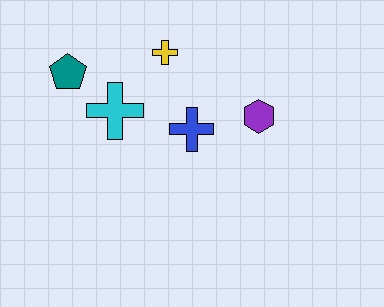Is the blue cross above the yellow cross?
No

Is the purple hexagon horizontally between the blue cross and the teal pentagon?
No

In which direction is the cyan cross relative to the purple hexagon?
The cyan cross is to the left of the purple hexagon.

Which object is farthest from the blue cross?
The teal pentagon is farthest from the blue cross.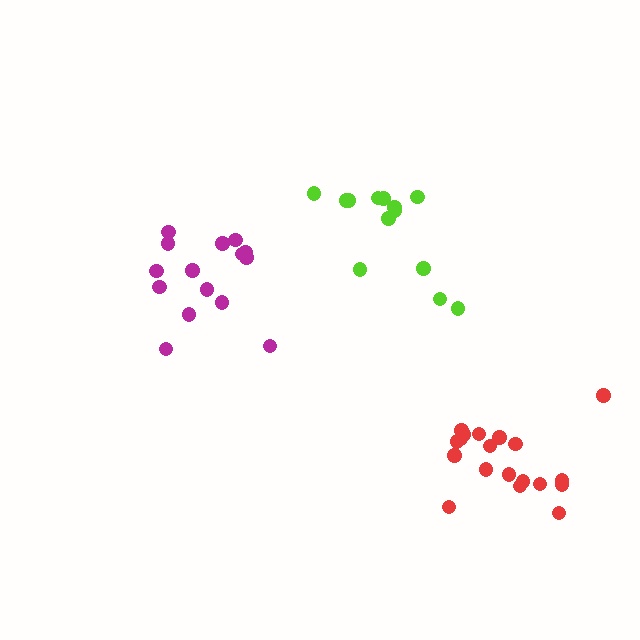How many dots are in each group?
Group 1: 13 dots, Group 2: 15 dots, Group 3: 19 dots (47 total).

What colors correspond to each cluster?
The clusters are colored: lime, magenta, red.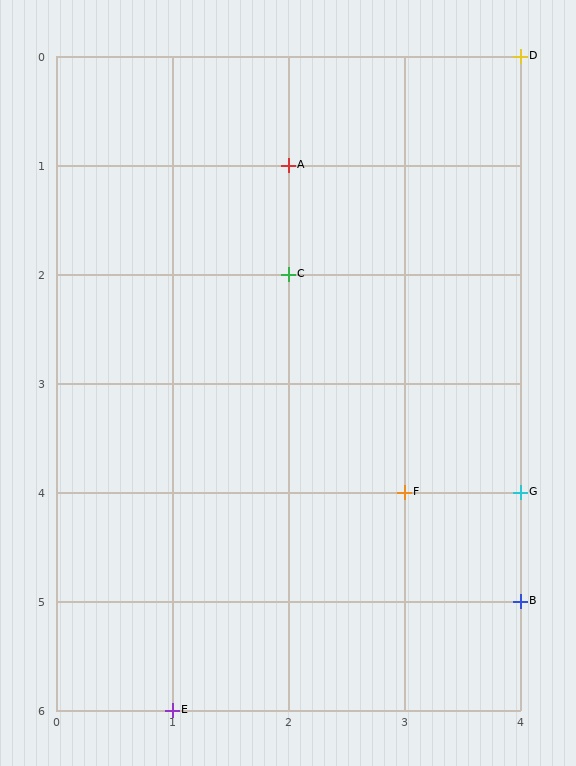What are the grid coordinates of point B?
Point B is at grid coordinates (4, 5).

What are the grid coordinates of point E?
Point E is at grid coordinates (1, 6).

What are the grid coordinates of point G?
Point G is at grid coordinates (4, 4).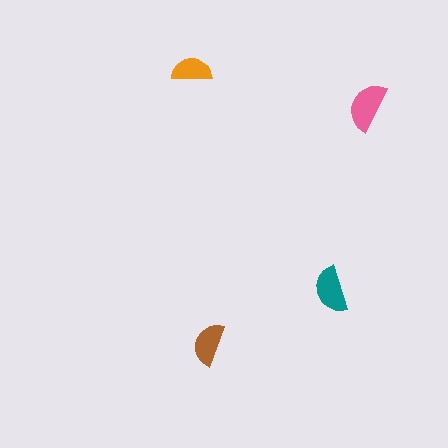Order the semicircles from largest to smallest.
the pink one, the teal one, the brown one, the orange one.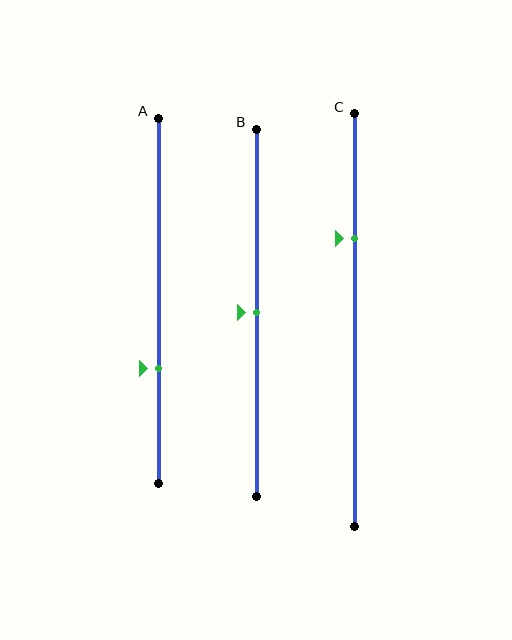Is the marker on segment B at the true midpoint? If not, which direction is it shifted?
Yes, the marker on segment B is at the true midpoint.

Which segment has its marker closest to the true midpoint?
Segment B has its marker closest to the true midpoint.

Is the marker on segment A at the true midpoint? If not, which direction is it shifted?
No, the marker on segment A is shifted downward by about 19% of the segment length.